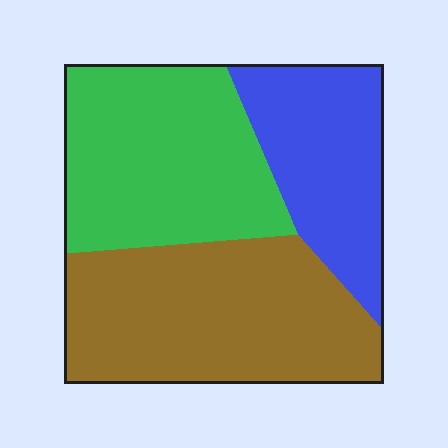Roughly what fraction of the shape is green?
Green covers around 35% of the shape.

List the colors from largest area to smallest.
From largest to smallest: brown, green, blue.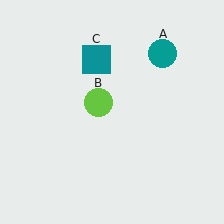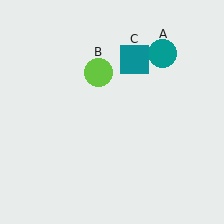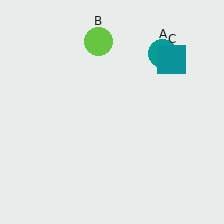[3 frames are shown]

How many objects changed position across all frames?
2 objects changed position: lime circle (object B), teal square (object C).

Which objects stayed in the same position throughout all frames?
Teal circle (object A) remained stationary.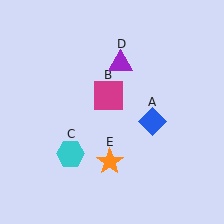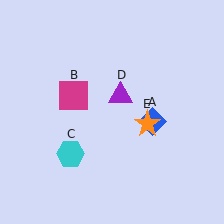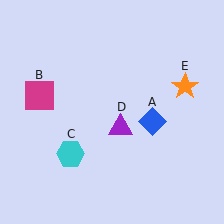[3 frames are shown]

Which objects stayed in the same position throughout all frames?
Blue diamond (object A) and cyan hexagon (object C) remained stationary.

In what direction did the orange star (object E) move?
The orange star (object E) moved up and to the right.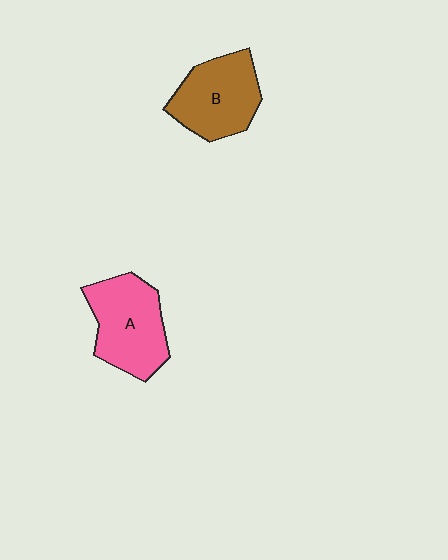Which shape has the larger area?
Shape A (pink).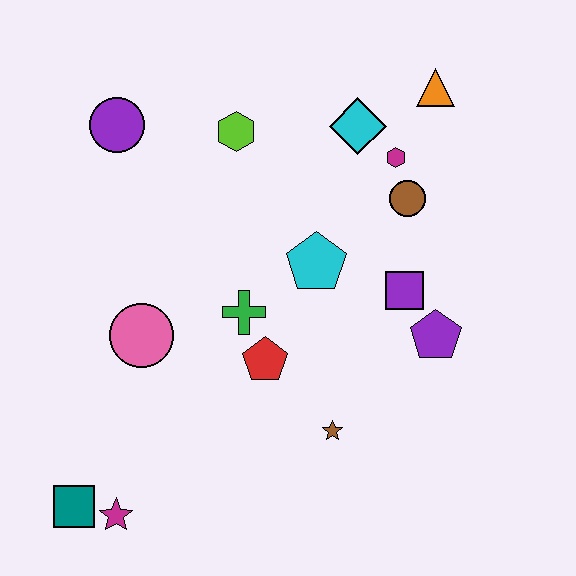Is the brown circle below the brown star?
No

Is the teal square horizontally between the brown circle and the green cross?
No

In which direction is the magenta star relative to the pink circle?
The magenta star is below the pink circle.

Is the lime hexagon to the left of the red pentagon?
Yes